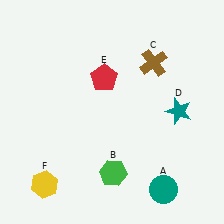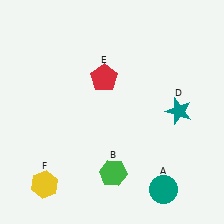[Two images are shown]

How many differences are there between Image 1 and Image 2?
There is 1 difference between the two images.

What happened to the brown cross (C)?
The brown cross (C) was removed in Image 2. It was in the top-right area of Image 1.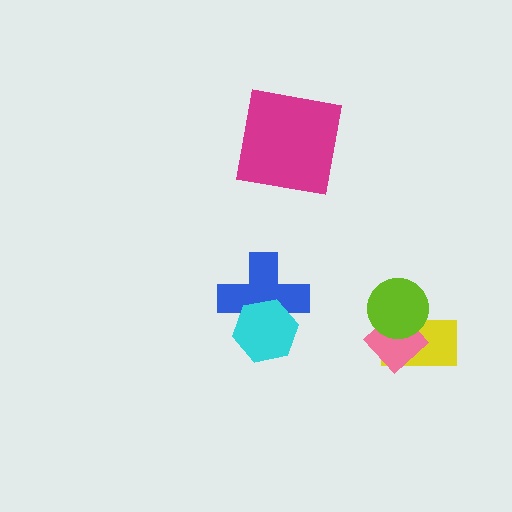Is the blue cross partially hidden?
Yes, it is partially covered by another shape.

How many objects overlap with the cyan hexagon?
1 object overlaps with the cyan hexagon.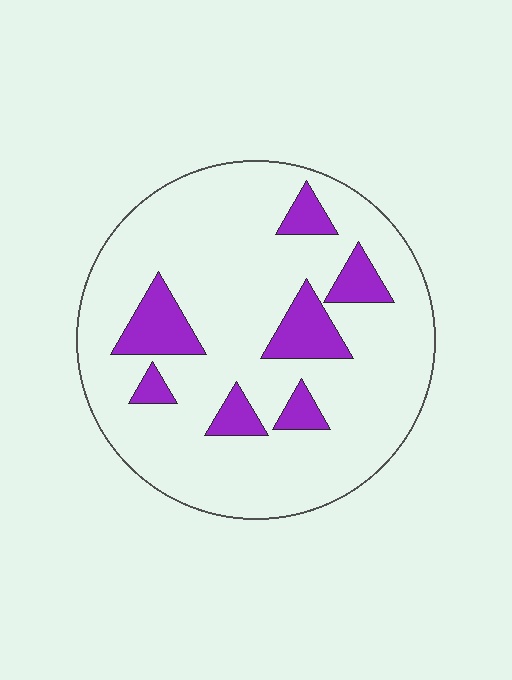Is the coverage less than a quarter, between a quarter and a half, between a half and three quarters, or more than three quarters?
Less than a quarter.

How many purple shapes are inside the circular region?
7.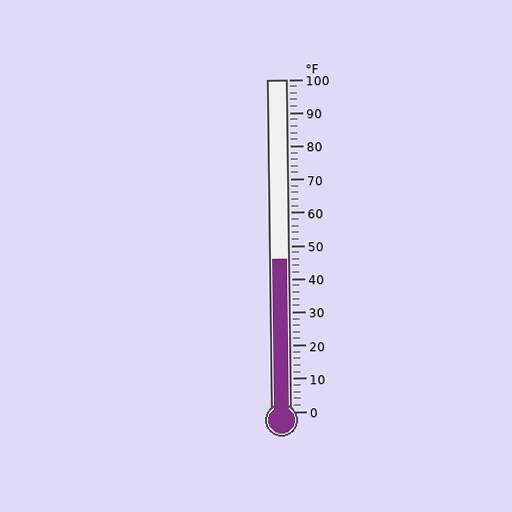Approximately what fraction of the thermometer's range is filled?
The thermometer is filled to approximately 45% of its range.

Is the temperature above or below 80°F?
The temperature is below 80°F.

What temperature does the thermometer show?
The thermometer shows approximately 46°F.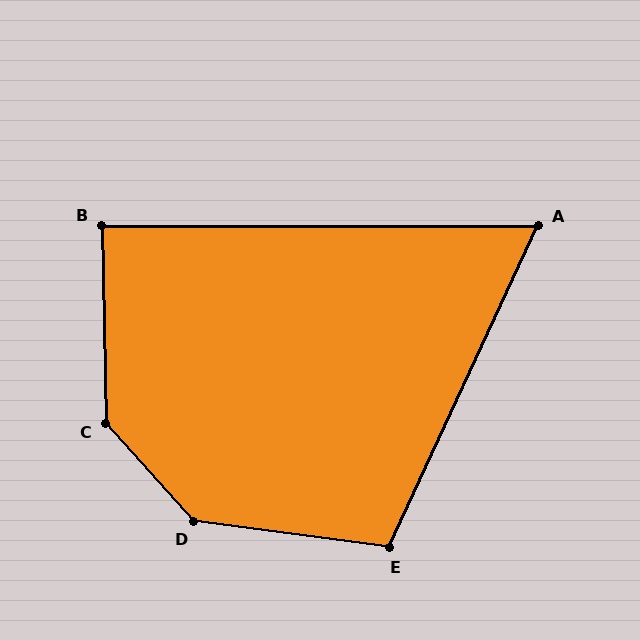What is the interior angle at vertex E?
Approximately 107 degrees (obtuse).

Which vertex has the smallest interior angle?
A, at approximately 65 degrees.